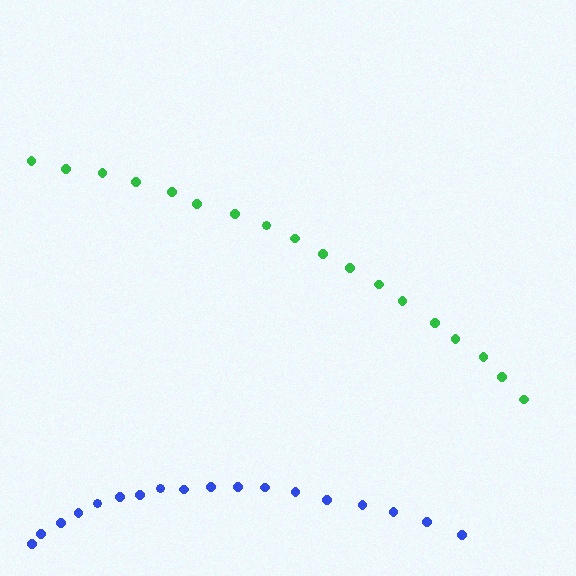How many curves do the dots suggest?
There are 2 distinct paths.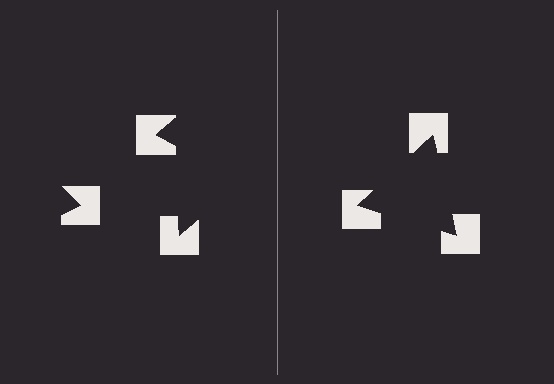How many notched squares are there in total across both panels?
6 — 3 on each side.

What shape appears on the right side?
An illusory triangle.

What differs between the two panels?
The notched squares are positioned identically on both sides; only the wedge orientations differ. On the right they align to a triangle; on the left they are misaligned.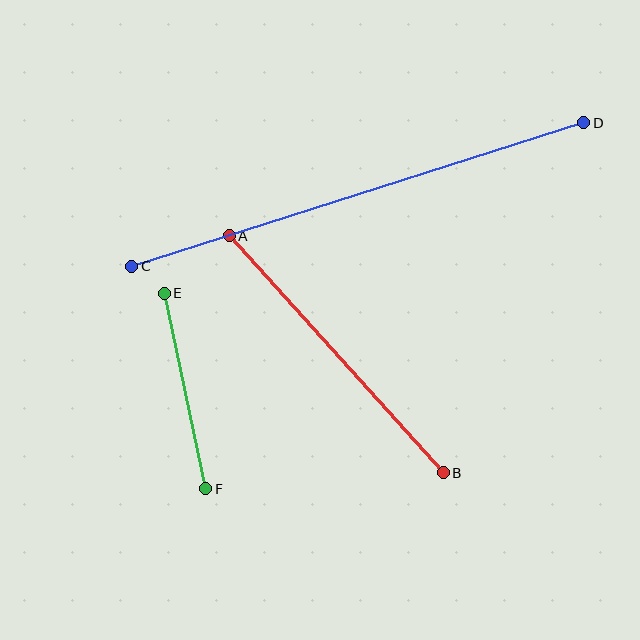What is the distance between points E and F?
The distance is approximately 200 pixels.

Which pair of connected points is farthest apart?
Points C and D are farthest apart.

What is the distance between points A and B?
The distance is approximately 319 pixels.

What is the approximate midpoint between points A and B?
The midpoint is at approximately (336, 354) pixels.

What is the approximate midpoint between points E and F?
The midpoint is at approximately (185, 391) pixels.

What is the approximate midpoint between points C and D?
The midpoint is at approximately (358, 195) pixels.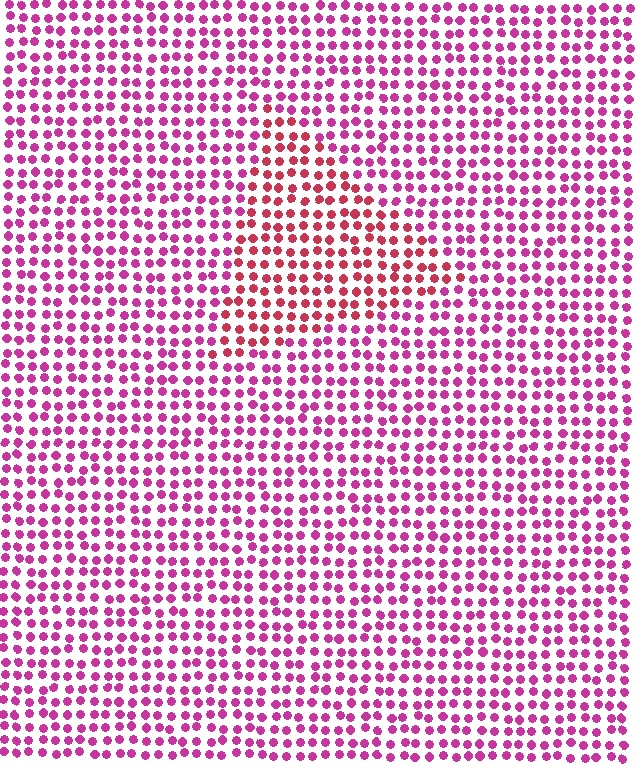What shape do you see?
I see a triangle.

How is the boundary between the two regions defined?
The boundary is defined purely by a slight shift in hue (about 31 degrees). Spacing, size, and orientation are identical on both sides.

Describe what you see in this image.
The image is filled with small magenta elements in a uniform arrangement. A triangle-shaped region is visible where the elements are tinted to a slightly different hue, forming a subtle color boundary.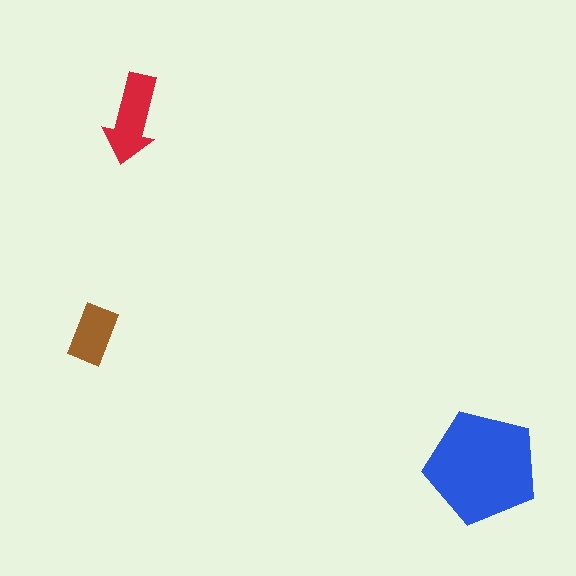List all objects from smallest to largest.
The brown rectangle, the red arrow, the blue pentagon.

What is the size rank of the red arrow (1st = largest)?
2nd.